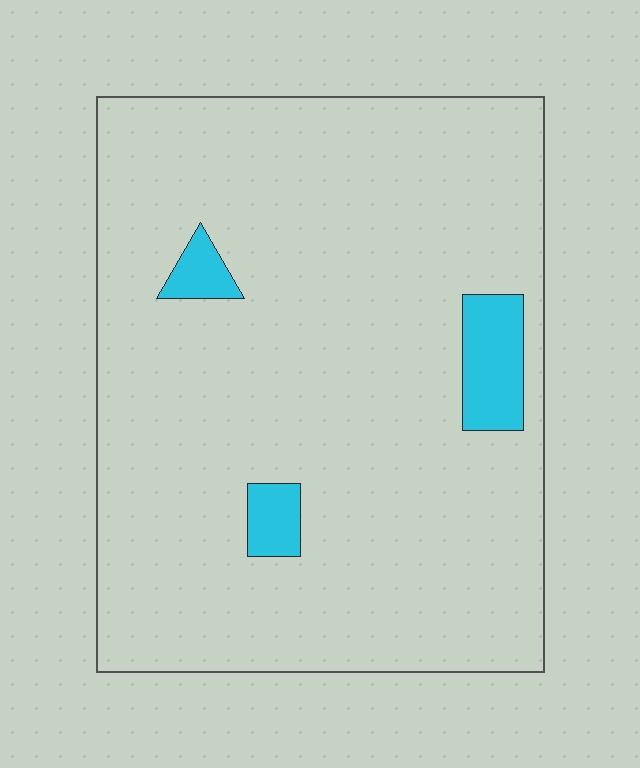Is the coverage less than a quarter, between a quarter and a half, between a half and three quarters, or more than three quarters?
Less than a quarter.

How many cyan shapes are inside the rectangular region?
3.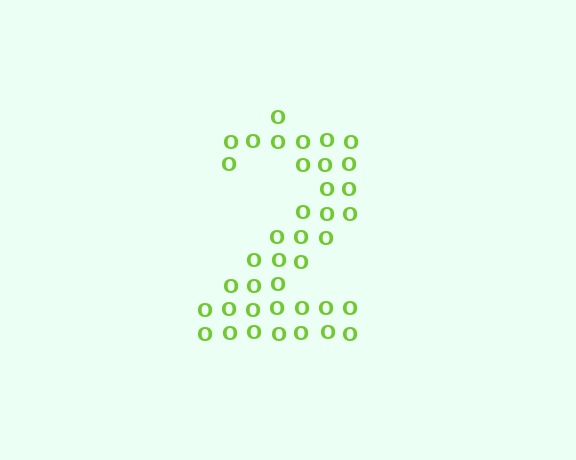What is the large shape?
The large shape is the digit 2.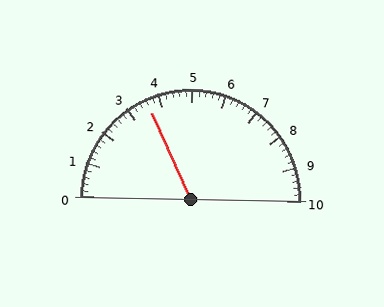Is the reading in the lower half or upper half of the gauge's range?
The reading is in the lower half of the range (0 to 10).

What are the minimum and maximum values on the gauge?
The gauge ranges from 0 to 10.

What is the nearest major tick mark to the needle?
The nearest major tick mark is 4.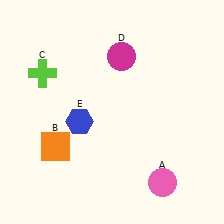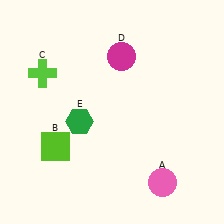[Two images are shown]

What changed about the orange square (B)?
In Image 1, B is orange. In Image 2, it changed to lime.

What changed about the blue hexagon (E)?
In Image 1, E is blue. In Image 2, it changed to green.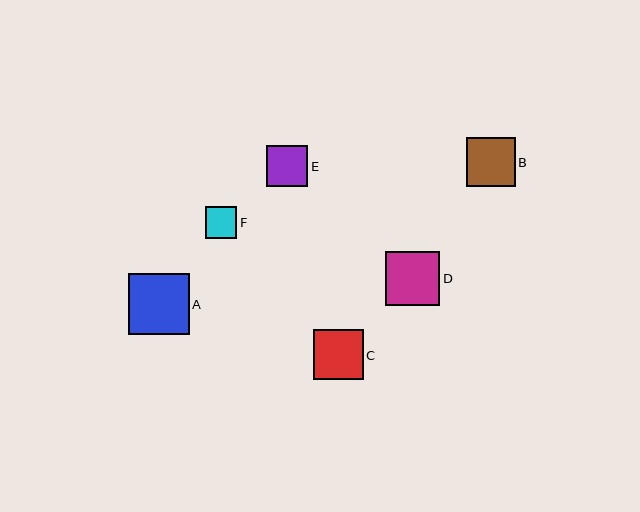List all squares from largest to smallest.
From largest to smallest: A, D, C, B, E, F.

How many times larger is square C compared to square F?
Square C is approximately 1.6 times the size of square F.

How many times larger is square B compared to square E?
Square B is approximately 1.2 times the size of square E.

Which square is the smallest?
Square F is the smallest with a size of approximately 32 pixels.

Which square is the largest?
Square A is the largest with a size of approximately 61 pixels.